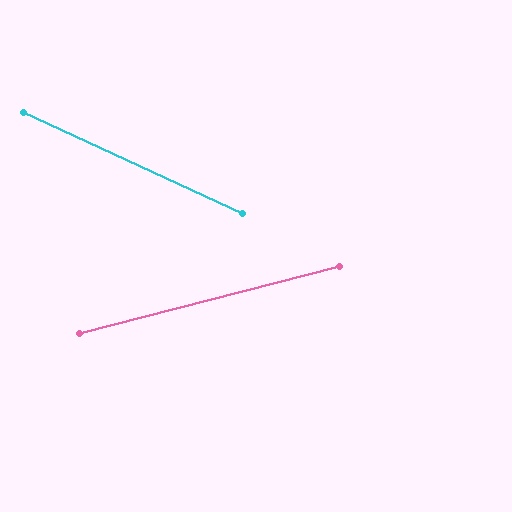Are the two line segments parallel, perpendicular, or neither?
Neither parallel nor perpendicular — they differ by about 39°.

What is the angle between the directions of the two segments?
Approximately 39 degrees.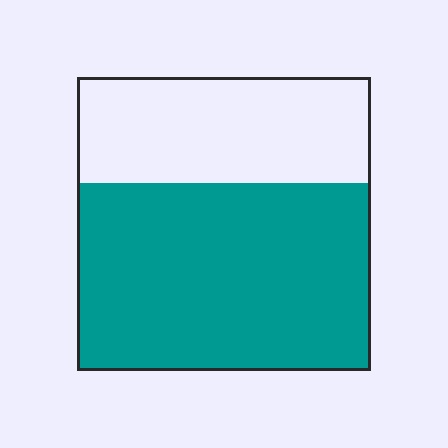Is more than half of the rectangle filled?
Yes.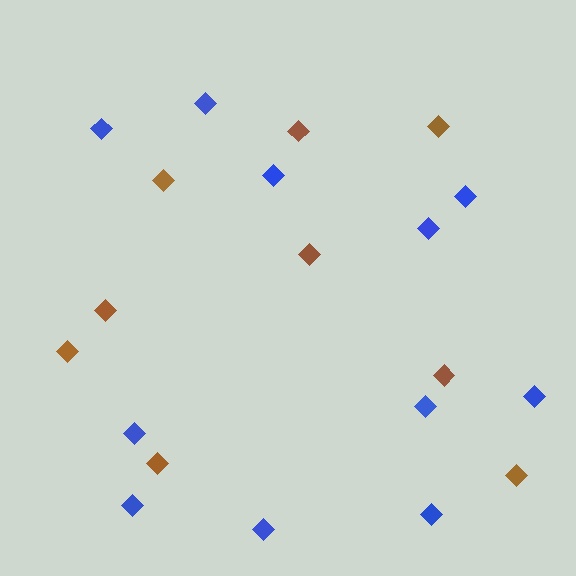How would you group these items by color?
There are 2 groups: one group of brown diamonds (9) and one group of blue diamonds (11).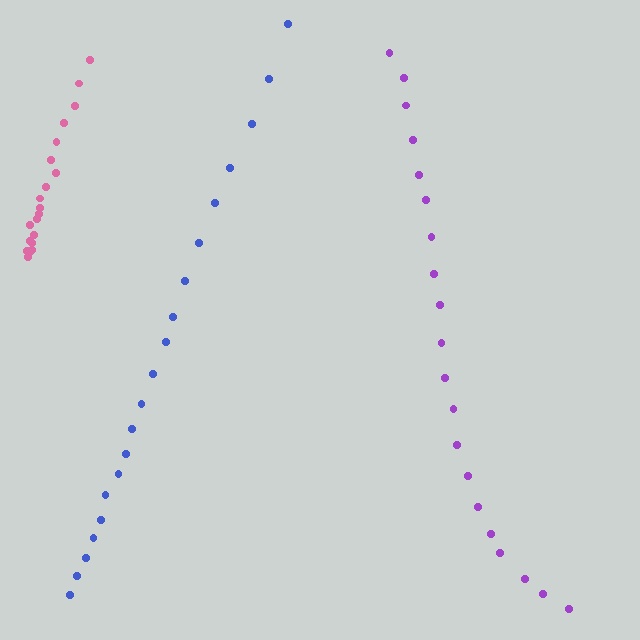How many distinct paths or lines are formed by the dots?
There are 3 distinct paths.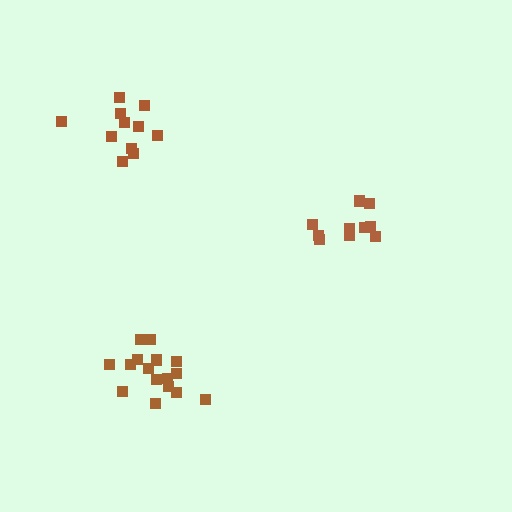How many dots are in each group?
Group 1: 16 dots, Group 2: 11 dots, Group 3: 10 dots (37 total).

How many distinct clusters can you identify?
There are 3 distinct clusters.